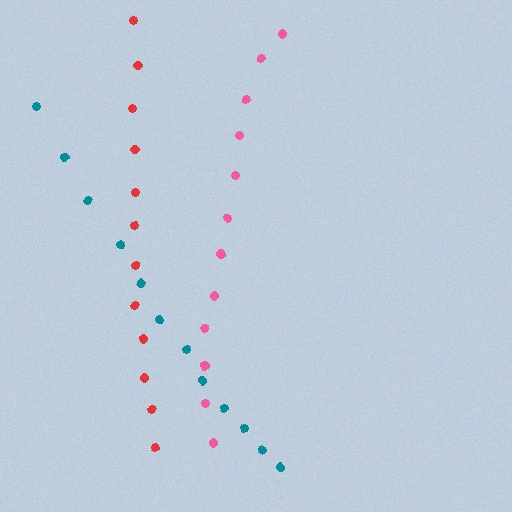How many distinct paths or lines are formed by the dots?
There are 3 distinct paths.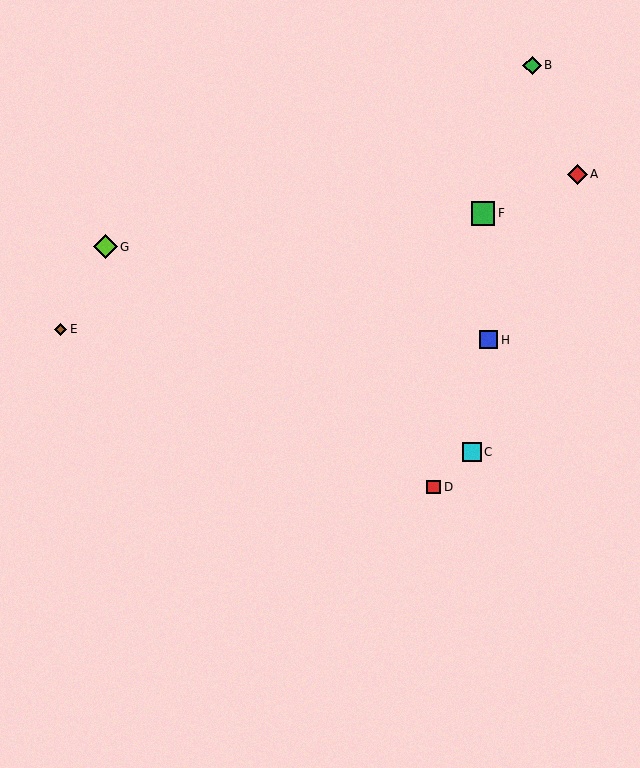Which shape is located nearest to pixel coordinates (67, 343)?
The brown diamond (labeled E) at (60, 329) is nearest to that location.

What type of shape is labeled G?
Shape G is a lime diamond.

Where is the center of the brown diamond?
The center of the brown diamond is at (60, 329).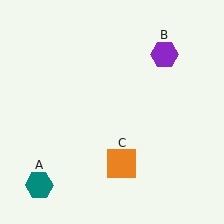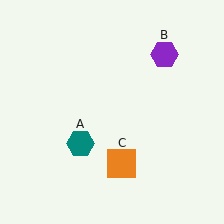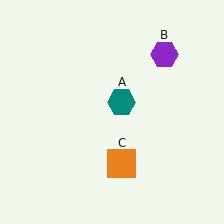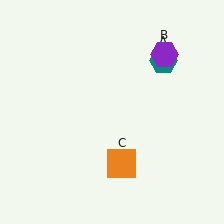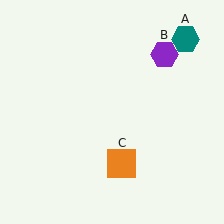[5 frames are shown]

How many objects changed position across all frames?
1 object changed position: teal hexagon (object A).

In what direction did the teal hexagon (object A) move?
The teal hexagon (object A) moved up and to the right.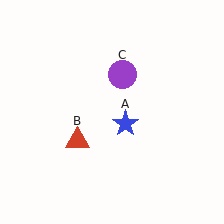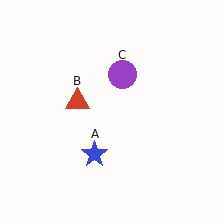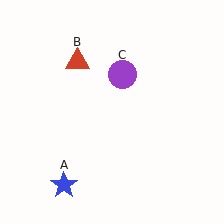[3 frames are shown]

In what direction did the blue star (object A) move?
The blue star (object A) moved down and to the left.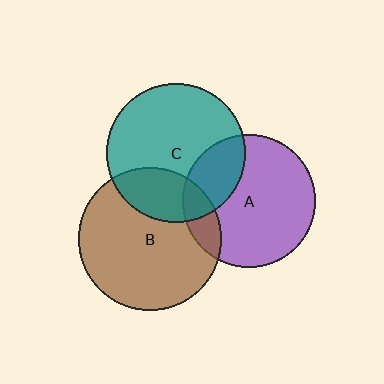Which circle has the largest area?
Circle B (brown).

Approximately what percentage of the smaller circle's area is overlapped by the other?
Approximately 15%.